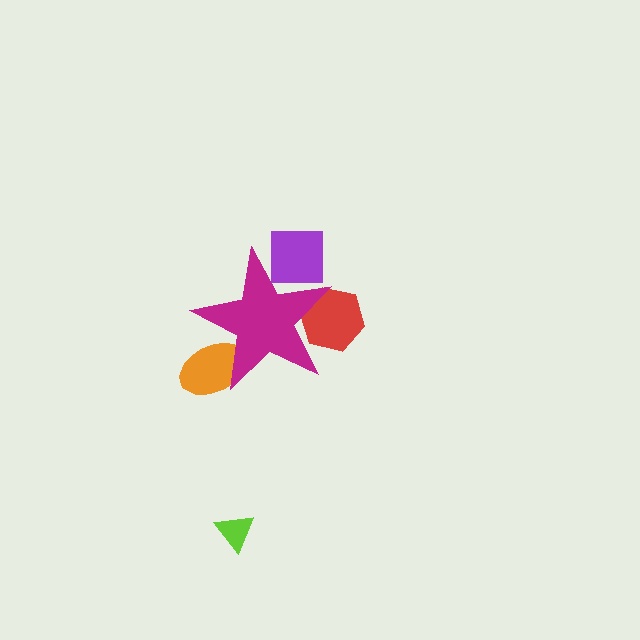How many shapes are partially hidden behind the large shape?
3 shapes are partially hidden.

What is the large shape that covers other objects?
A magenta star.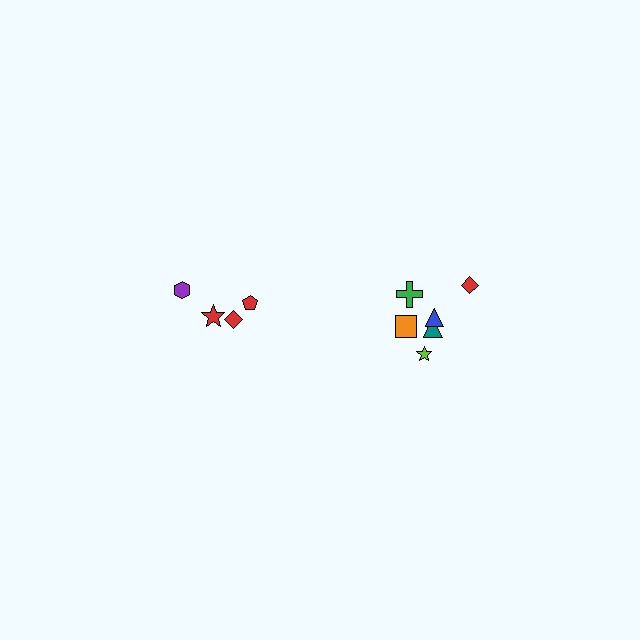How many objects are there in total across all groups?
There are 10 objects.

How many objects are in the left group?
There are 4 objects.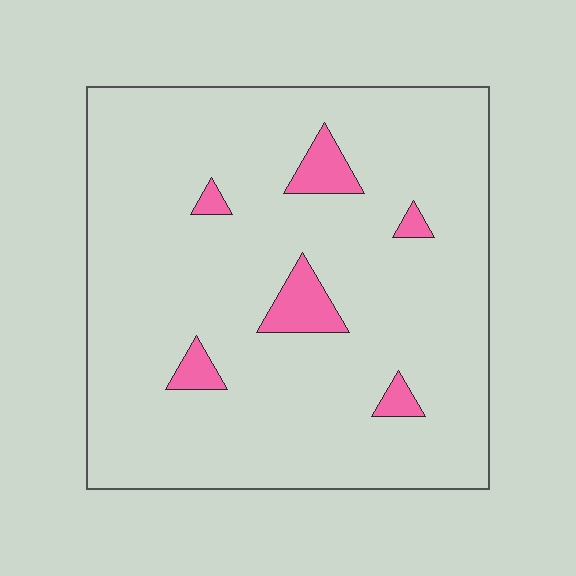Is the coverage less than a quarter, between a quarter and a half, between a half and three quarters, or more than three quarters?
Less than a quarter.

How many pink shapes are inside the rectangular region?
6.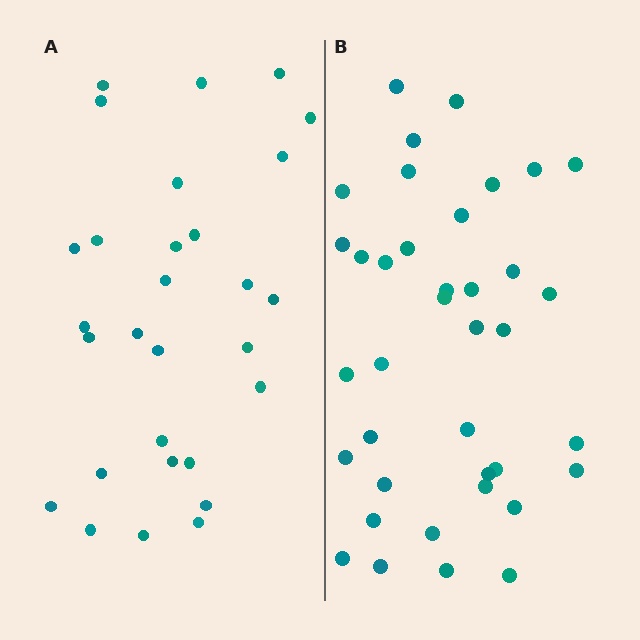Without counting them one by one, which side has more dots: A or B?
Region B (the right region) has more dots.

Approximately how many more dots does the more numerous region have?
Region B has roughly 8 or so more dots than region A.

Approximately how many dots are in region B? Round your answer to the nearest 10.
About 40 dots. (The exact count is 38, which rounds to 40.)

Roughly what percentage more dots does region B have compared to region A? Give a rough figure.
About 30% more.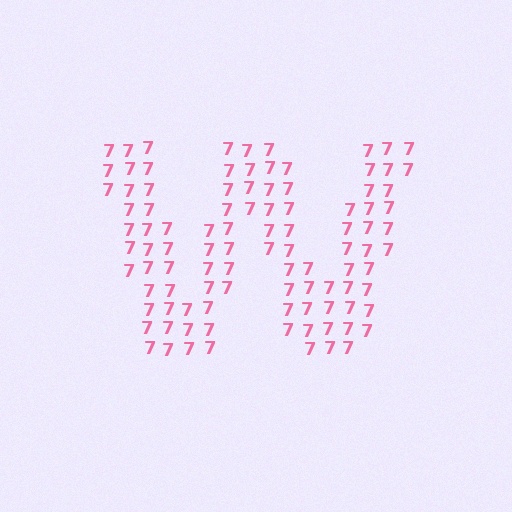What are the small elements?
The small elements are digit 7's.